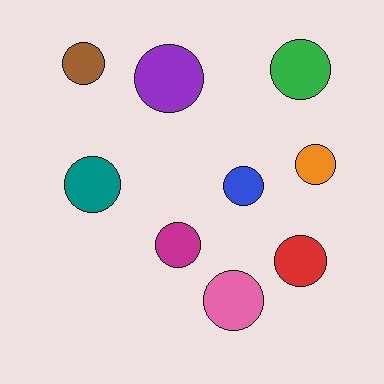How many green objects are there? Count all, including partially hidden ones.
There is 1 green object.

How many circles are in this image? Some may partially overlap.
There are 9 circles.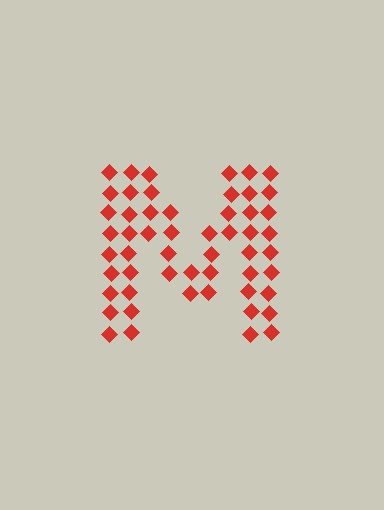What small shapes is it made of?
It is made of small diamonds.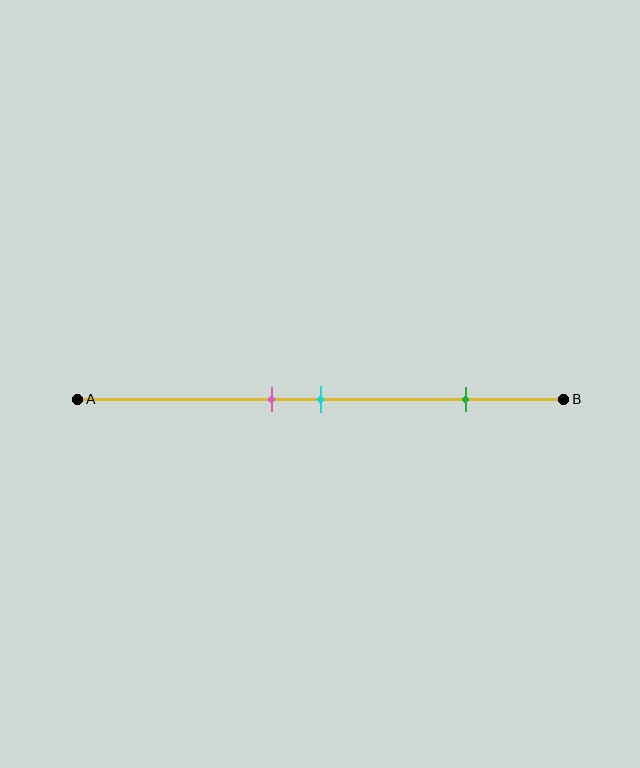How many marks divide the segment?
There are 3 marks dividing the segment.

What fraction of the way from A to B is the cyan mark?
The cyan mark is approximately 50% (0.5) of the way from A to B.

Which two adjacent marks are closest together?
The pink and cyan marks are the closest adjacent pair.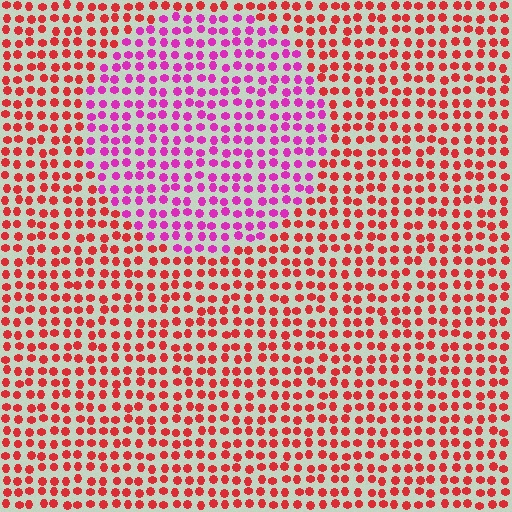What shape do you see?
I see a circle.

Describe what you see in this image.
The image is filled with small red elements in a uniform arrangement. A circle-shaped region is visible where the elements are tinted to a slightly different hue, forming a subtle color boundary.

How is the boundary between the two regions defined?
The boundary is defined purely by a slight shift in hue (about 46 degrees). Spacing, size, and orientation are identical on both sides.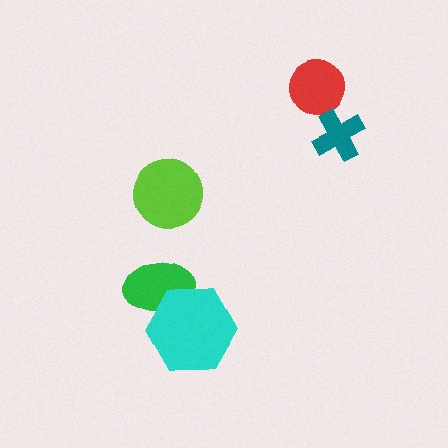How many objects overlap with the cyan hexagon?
1 object overlaps with the cyan hexagon.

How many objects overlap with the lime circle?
0 objects overlap with the lime circle.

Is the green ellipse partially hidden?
Yes, it is partially covered by another shape.